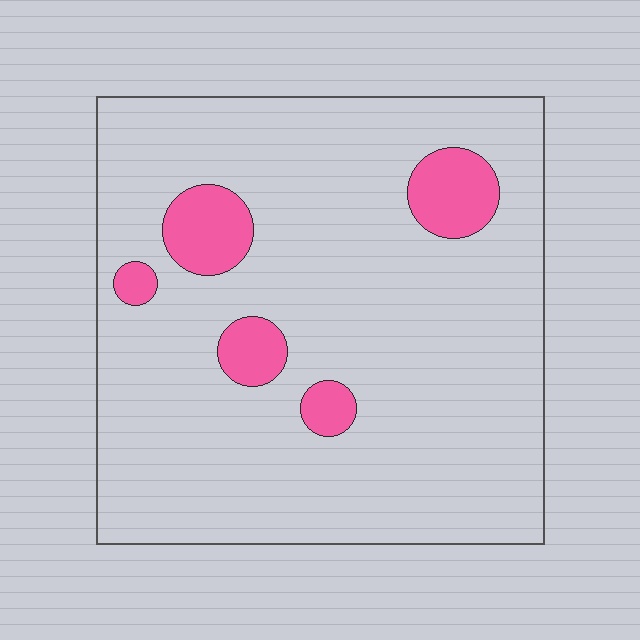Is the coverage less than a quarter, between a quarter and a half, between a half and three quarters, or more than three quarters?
Less than a quarter.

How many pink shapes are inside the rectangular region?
5.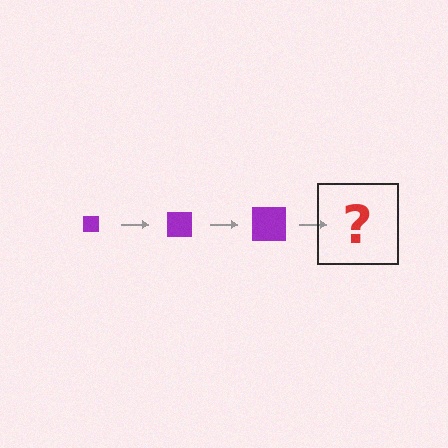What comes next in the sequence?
The next element should be a purple square, larger than the previous one.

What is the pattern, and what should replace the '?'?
The pattern is that the square gets progressively larger each step. The '?' should be a purple square, larger than the previous one.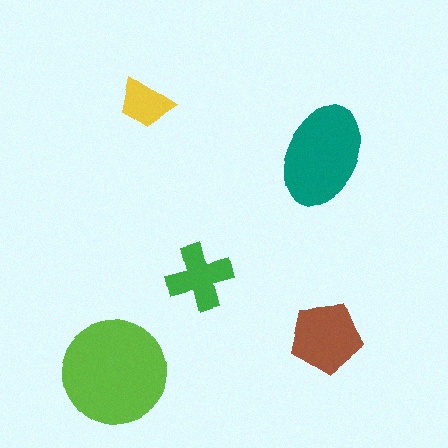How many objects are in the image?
There are 5 objects in the image.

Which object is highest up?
The yellow trapezoid is topmost.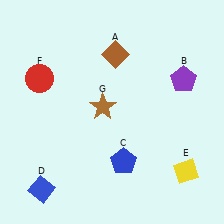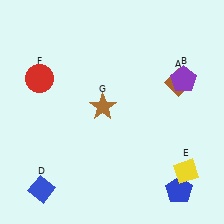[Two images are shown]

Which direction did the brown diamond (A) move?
The brown diamond (A) moved right.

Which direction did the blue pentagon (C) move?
The blue pentagon (C) moved right.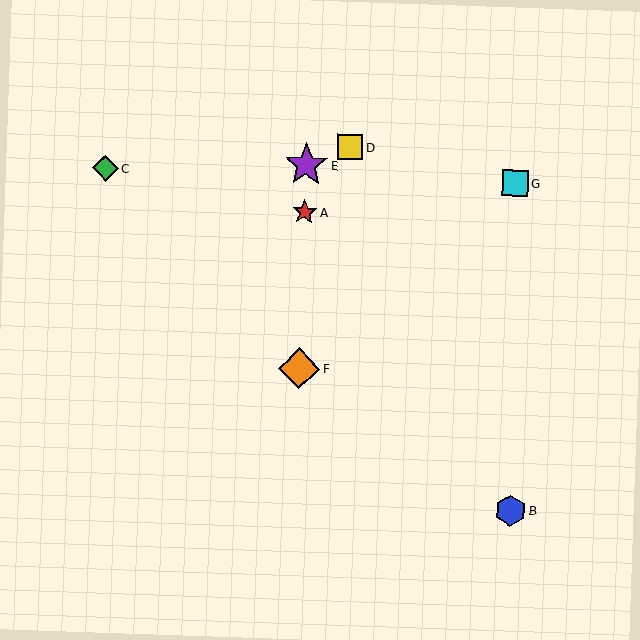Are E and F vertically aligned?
Yes, both are at x≈306.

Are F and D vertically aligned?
No, F is at x≈299 and D is at x≈350.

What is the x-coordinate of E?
Object E is at x≈306.